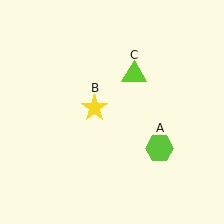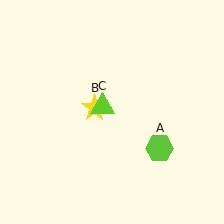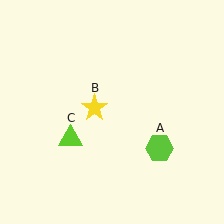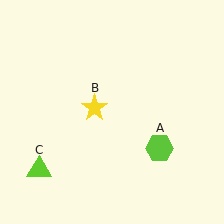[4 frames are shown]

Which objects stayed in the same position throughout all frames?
Lime hexagon (object A) and yellow star (object B) remained stationary.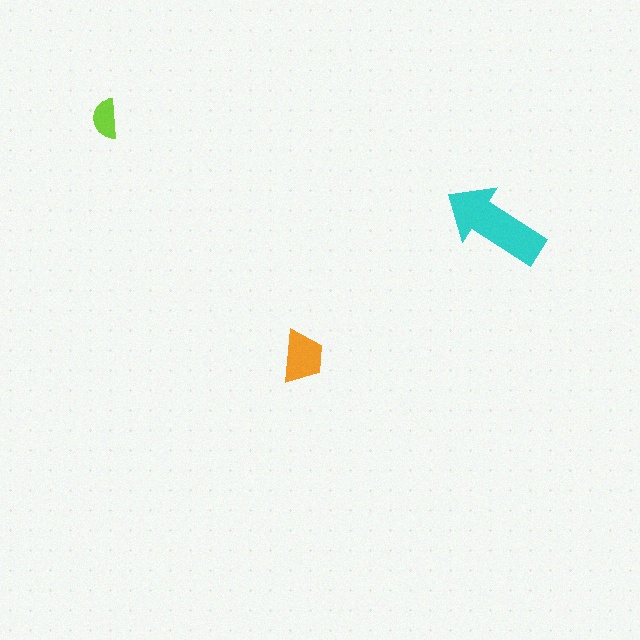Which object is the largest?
The cyan arrow.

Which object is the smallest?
The lime semicircle.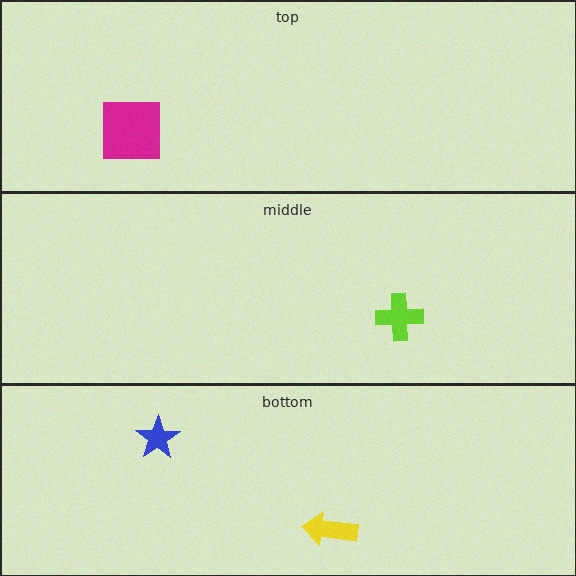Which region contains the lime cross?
The middle region.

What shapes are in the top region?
The magenta square.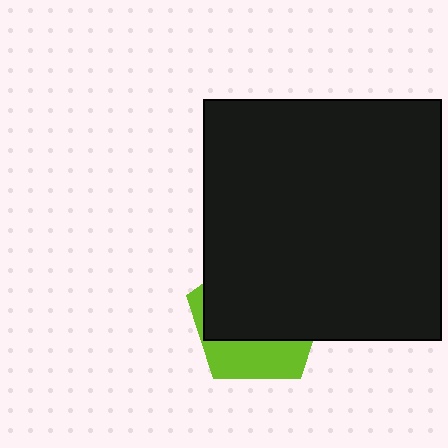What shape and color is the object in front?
The object in front is a black rectangle.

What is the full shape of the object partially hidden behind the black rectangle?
The partially hidden object is a lime pentagon.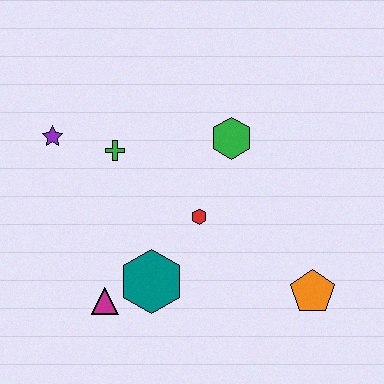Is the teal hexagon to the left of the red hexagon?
Yes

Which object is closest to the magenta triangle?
The teal hexagon is closest to the magenta triangle.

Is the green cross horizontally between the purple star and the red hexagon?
Yes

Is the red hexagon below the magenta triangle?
No